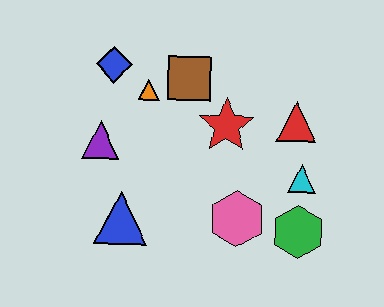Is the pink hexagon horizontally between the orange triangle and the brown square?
No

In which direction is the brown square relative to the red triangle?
The brown square is to the left of the red triangle.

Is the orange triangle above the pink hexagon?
Yes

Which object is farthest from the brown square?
The green hexagon is farthest from the brown square.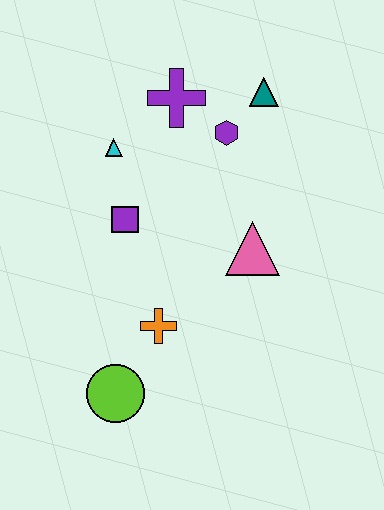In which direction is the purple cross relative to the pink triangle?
The purple cross is above the pink triangle.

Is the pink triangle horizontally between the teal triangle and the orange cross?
Yes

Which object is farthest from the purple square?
The teal triangle is farthest from the purple square.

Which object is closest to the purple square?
The cyan triangle is closest to the purple square.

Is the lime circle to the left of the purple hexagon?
Yes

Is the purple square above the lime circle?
Yes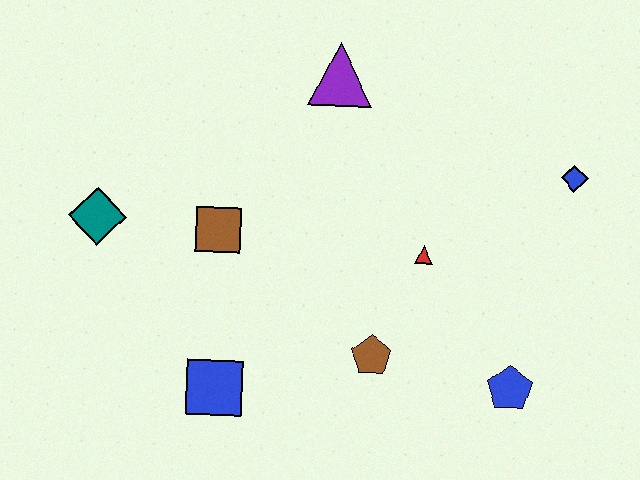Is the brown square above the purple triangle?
No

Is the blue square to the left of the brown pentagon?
Yes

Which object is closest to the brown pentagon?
The red triangle is closest to the brown pentagon.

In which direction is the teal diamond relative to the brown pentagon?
The teal diamond is to the left of the brown pentagon.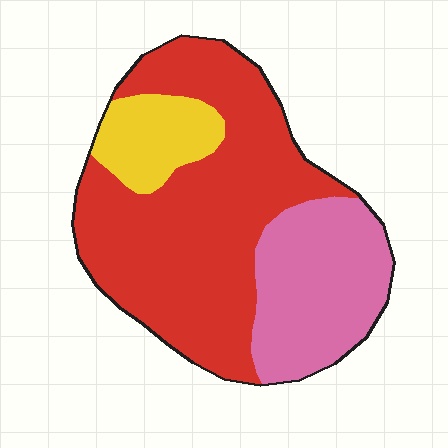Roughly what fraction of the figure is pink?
Pink covers 27% of the figure.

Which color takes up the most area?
Red, at roughly 60%.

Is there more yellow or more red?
Red.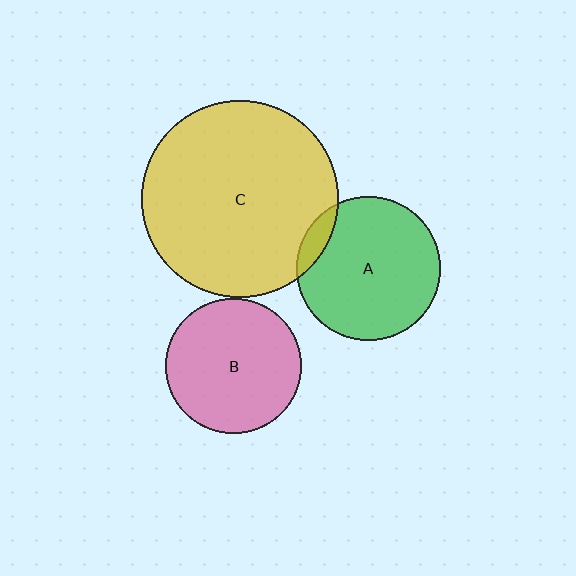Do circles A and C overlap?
Yes.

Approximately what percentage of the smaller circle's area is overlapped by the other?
Approximately 10%.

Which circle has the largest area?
Circle C (yellow).